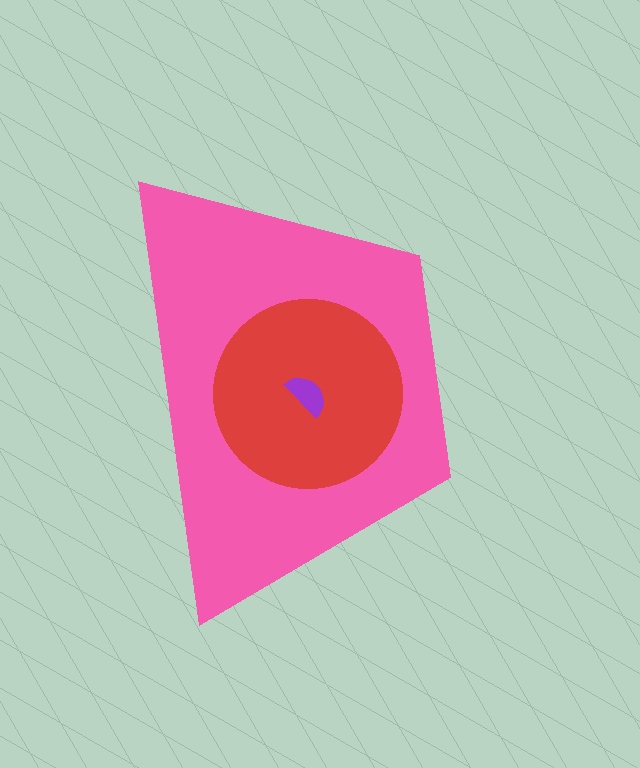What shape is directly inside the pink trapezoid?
The red circle.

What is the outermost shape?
The pink trapezoid.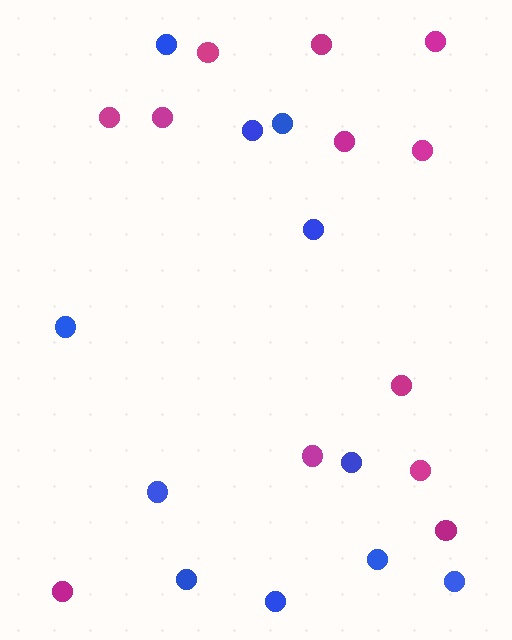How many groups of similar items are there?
There are 2 groups: one group of magenta circles (12) and one group of blue circles (11).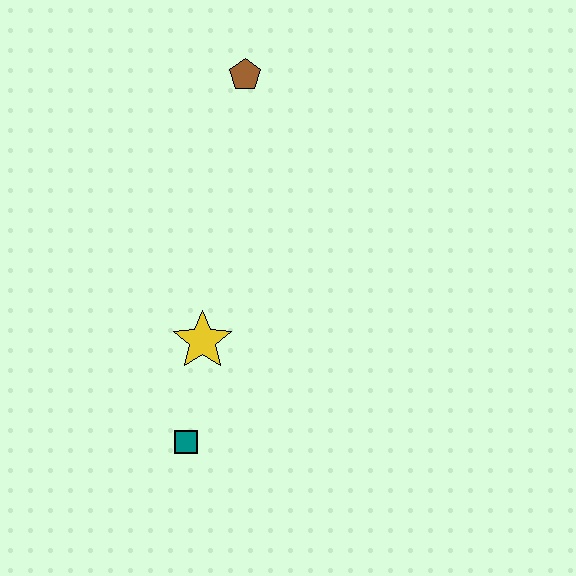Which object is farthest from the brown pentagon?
The teal square is farthest from the brown pentagon.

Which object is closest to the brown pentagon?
The yellow star is closest to the brown pentagon.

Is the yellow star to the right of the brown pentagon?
No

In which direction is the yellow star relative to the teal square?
The yellow star is above the teal square.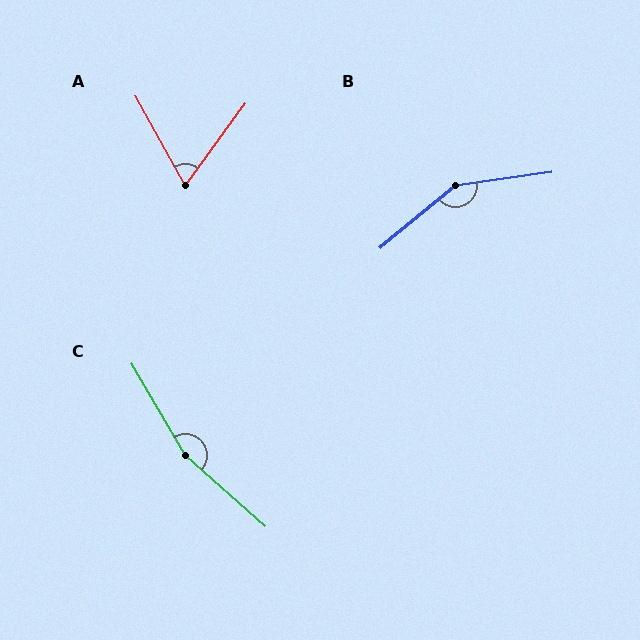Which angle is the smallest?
A, at approximately 65 degrees.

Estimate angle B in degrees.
Approximately 148 degrees.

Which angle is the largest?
C, at approximately 162 degrees.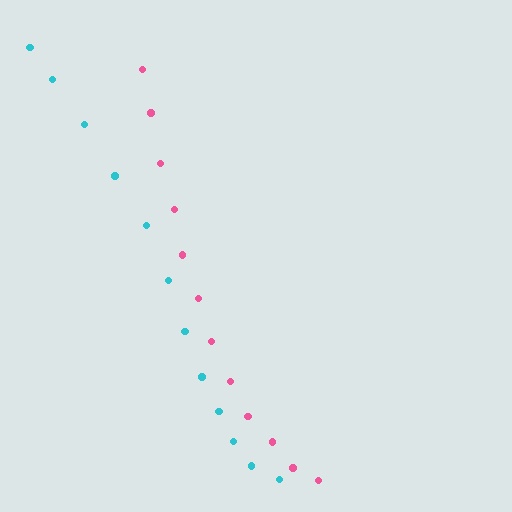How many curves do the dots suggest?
There are 2 distinct paths.